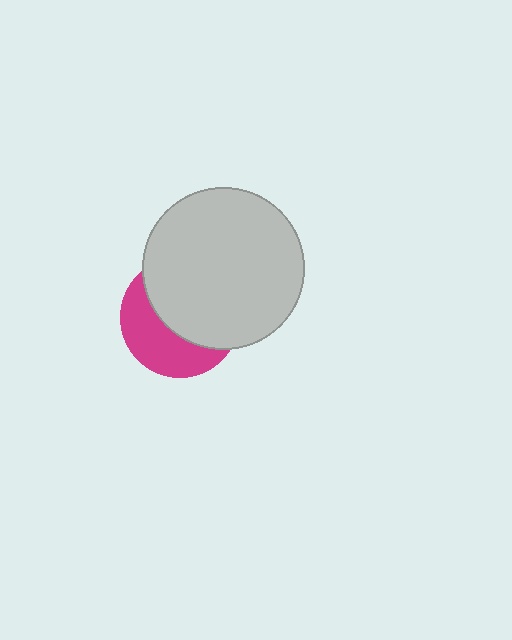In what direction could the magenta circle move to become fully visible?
The magenta circle could move toward the lower-left. That would shift it out from behind the light gray circle entirely.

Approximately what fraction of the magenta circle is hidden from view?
Roughly 58% of the magenta circle is hidden behind the light gray circle.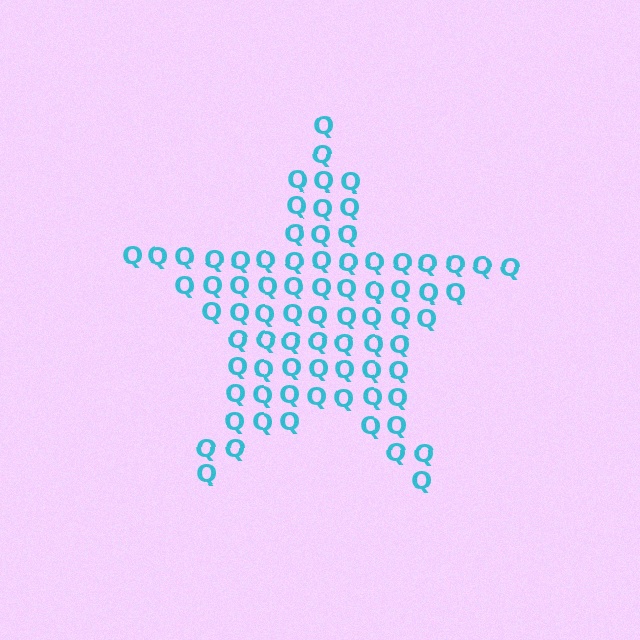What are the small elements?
The small elements are letter Q's.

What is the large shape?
The large shape is a star.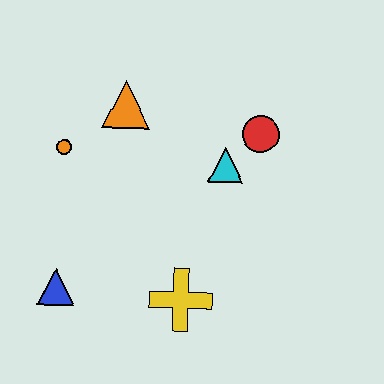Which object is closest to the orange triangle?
The orange circle is closest to the orange triangle.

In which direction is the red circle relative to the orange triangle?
The red circle is to the right of the orange triangle.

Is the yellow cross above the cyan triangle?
No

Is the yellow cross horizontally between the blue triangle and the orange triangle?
No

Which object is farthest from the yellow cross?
The orange triangle is farthest from the yellow cross.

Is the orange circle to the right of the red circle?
No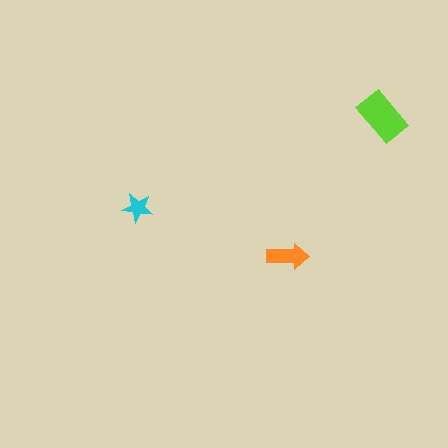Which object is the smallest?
The cyan star.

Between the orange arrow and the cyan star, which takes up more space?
The orange arrow.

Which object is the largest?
The lime rectangle.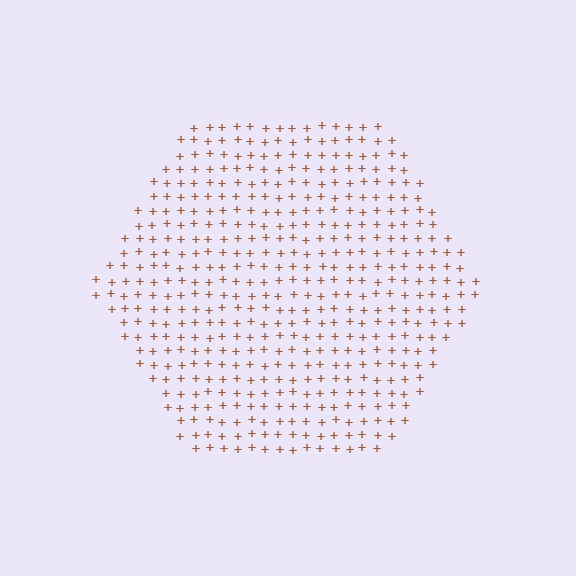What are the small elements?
The small elements are plus signs.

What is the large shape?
The large shape is a hexagon.